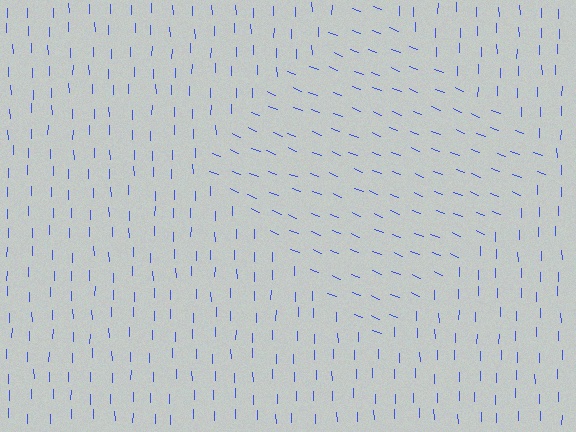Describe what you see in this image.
The image is filled with small blue line segments. A diamond region in the image has lines oriented differently from the surrounding lines, creating a visible texture boundary.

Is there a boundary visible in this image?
Yes, there is a texture boundary formed by a change in line orientation.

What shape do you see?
I see a diamond.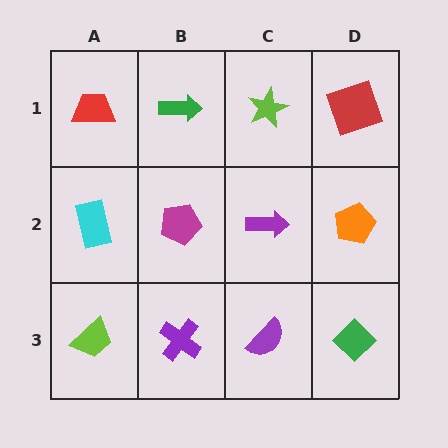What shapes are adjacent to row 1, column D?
An orange pentagon (row 2, column D), a lime star (row 1, column C).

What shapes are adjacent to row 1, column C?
A purple arrow (row 2, column C), a green arrow (row 1, column B), a red square (row 1, column D).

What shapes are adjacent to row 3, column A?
A cyan rectangle (row 2, column A), a purple cross (row 3, column B).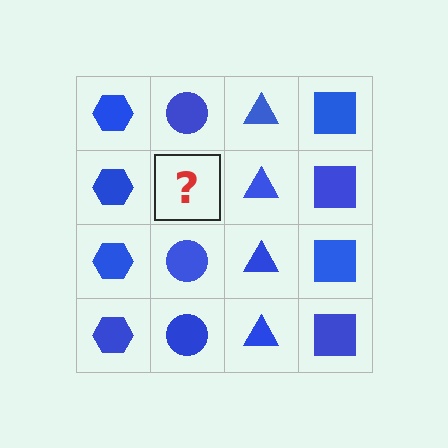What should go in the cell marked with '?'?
The missing cell should contain a blue circle.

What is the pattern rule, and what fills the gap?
The rule is that each column has a consistent shape. The gap should be filled with a blue circle.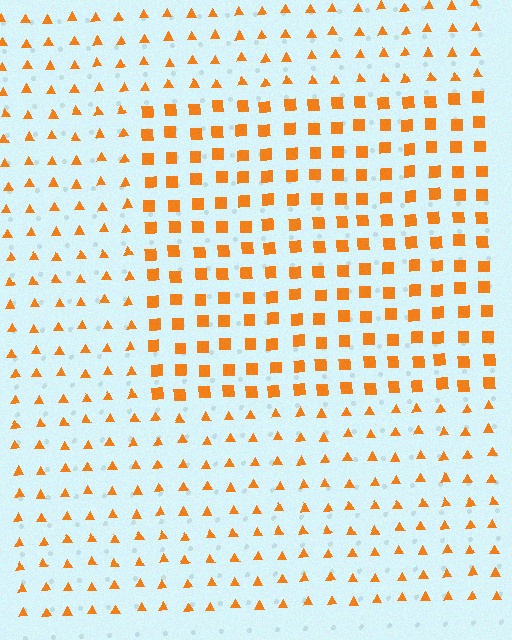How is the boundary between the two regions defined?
The boundary is defined by a change in element shape: squares inside vs. triangles outside. All elements share the same color and spacing.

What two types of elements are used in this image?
The image uses squares inside the rectangle region and triangles outside it.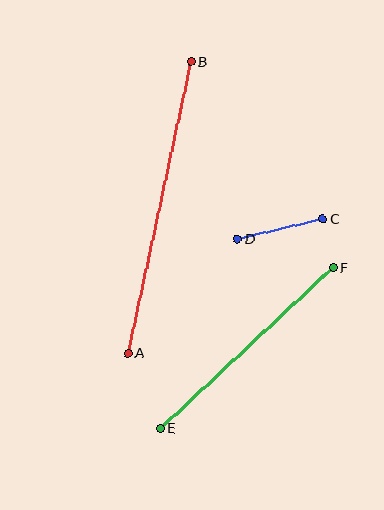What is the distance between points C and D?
The distance is approximately 88 pixels.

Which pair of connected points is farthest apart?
Points A and B are farthest apart.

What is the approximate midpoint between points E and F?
The midpoint is at approximately (247, 348) pixels.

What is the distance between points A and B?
The distance is approximately 298 pixels.